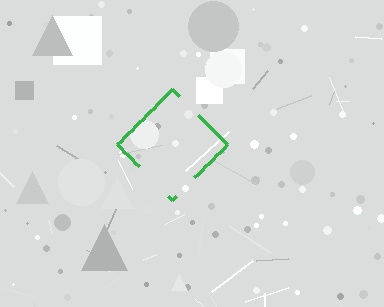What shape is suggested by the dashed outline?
The dashed outline suggests a diamond.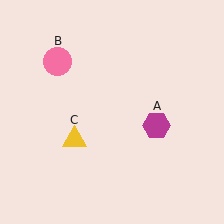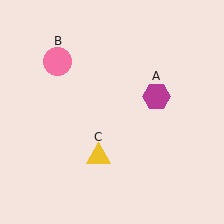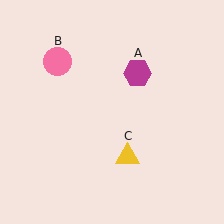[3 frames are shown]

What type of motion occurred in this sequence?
The magenta hexagon (object A), yellow triangle (object C) rotated counterclockwise around the center of the scene.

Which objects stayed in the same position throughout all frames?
Pink circle (object B) remained stationary.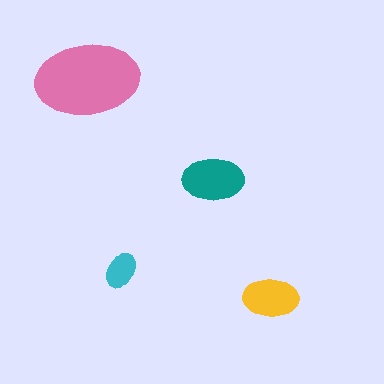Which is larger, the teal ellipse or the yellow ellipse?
The teal one.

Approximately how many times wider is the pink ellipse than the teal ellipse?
About 1.5 times wider.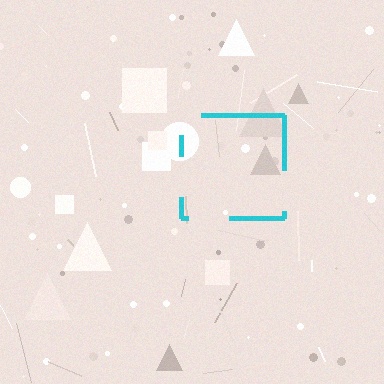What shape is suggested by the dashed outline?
The dashed outline suggests a square.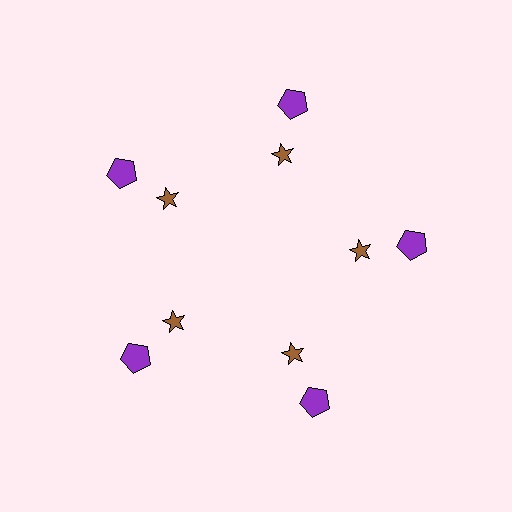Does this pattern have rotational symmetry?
Yes, this pattern has 5-fold rotational symmetry. It looks the same after rotating 72 degrees around the center.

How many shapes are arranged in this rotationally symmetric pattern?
There are 10 shapes, arranged in 5 groups of 2.